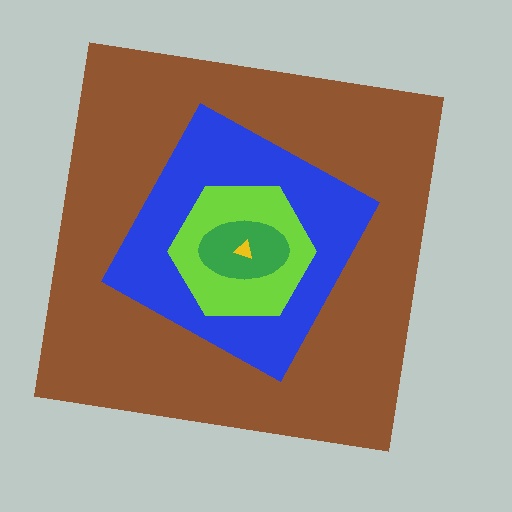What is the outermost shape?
The brown square.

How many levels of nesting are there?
5.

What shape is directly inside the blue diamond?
The lime hexagon.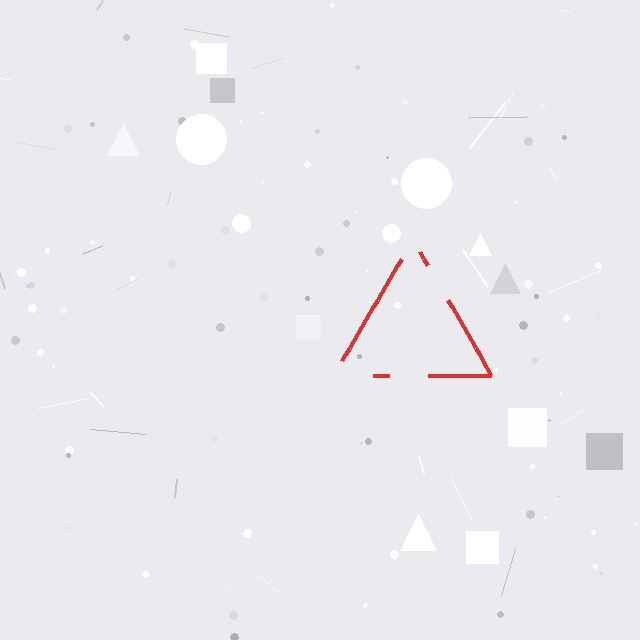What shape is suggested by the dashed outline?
The dashed outline suggests a triangle.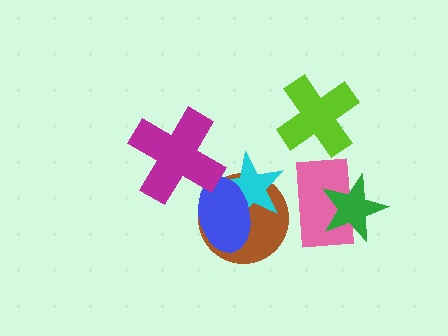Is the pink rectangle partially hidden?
Yes, it is partially covered by another shape.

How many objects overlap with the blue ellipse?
3 objects overlap with the blue ellipse.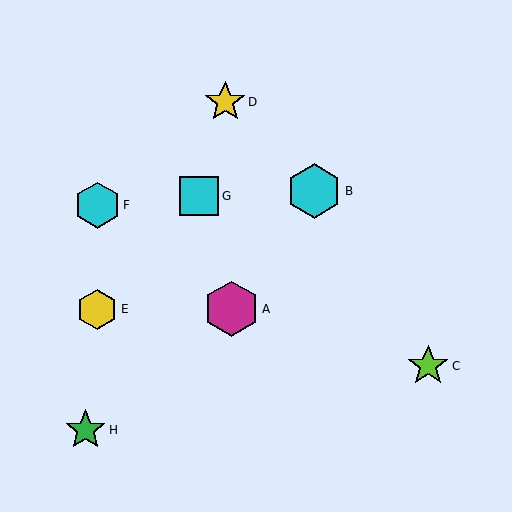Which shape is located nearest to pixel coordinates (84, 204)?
The cyan hexagon (labeled F) at (97, 205) is nearest to that location.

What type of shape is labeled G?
Shape G is a cyan square.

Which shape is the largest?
The magenta hexagon (labeled A) is the largest.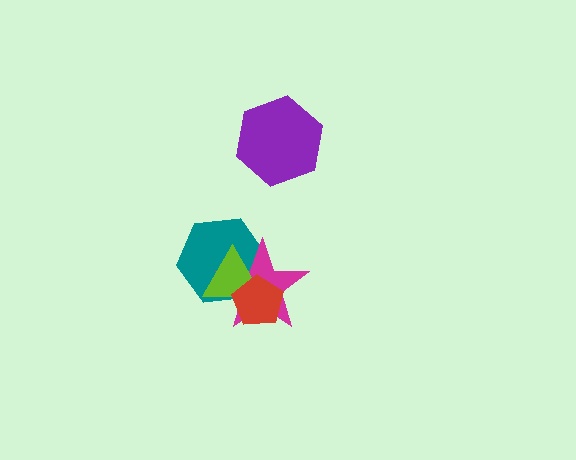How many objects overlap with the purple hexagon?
0 objects overlap with the purple hexagon.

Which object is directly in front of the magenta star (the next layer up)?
The lime triangle is directly in front of the magenta star.